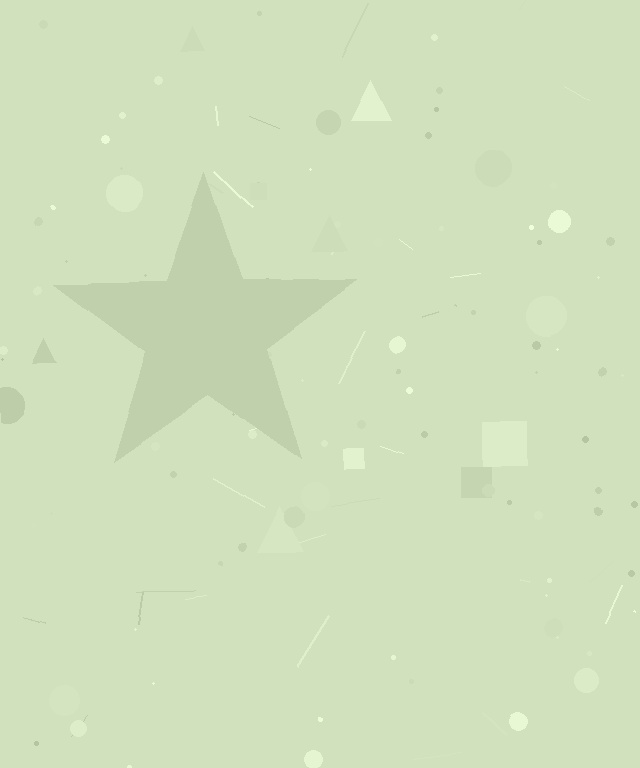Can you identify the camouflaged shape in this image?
The camouflaged shape is a star.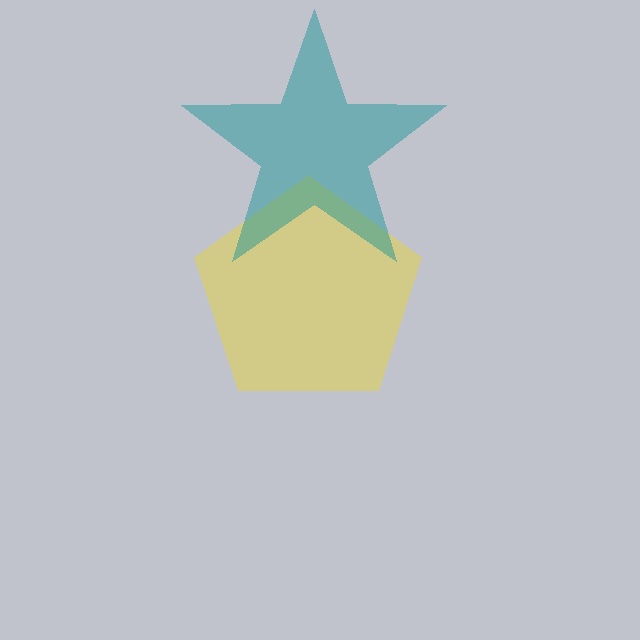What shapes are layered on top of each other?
The layered shapes are: a yellow pentagon, a teal star.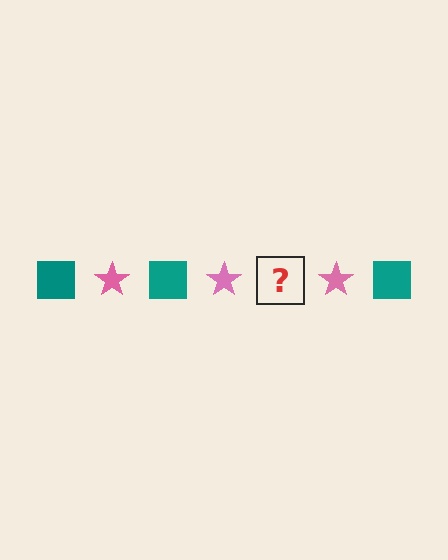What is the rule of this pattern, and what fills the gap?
The rule is that the pattern alternates between teal square and pink star. The gap should be filled with a teal square.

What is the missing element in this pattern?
The missing element is a teal square.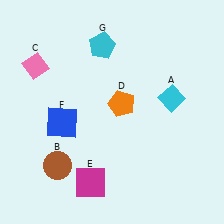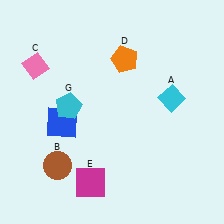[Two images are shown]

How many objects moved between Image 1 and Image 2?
2 objects moved between the two images.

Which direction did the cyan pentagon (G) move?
The cyan pentagon (G) moved down.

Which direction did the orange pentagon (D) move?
The orange pentagon (D) moved up.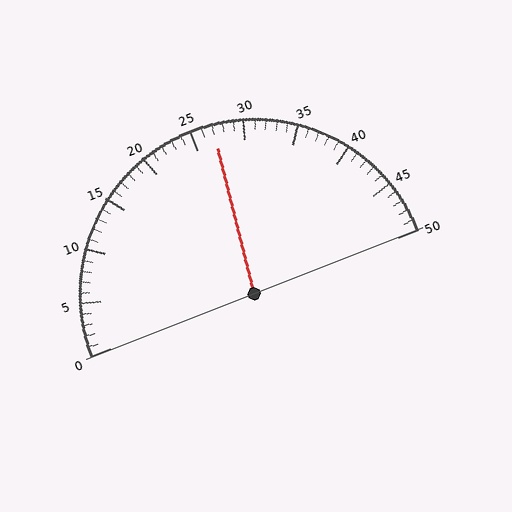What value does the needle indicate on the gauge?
The needle indicates approximately 27.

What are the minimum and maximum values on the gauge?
The gauge ranges from 0 to 50.